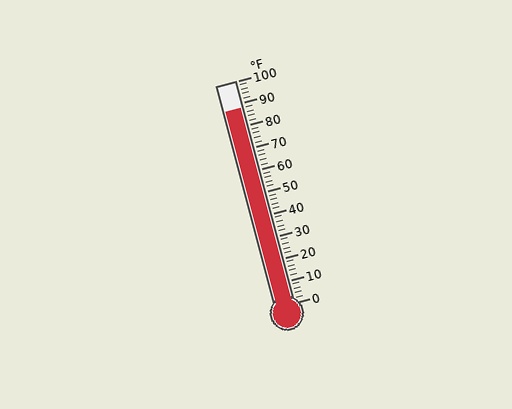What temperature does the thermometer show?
The thermometer shows approximately 88°F.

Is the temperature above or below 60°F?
The temperature is above 60°F.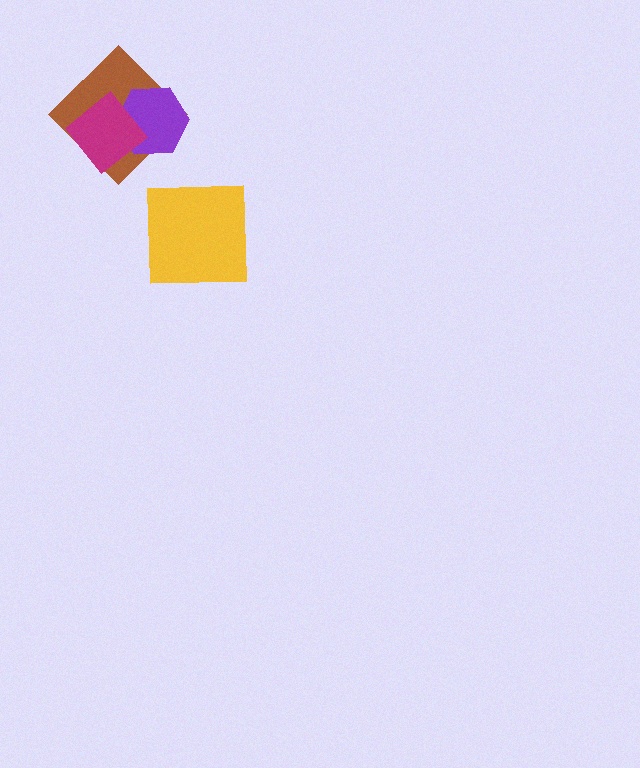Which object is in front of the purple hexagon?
The magenta diamond is in front of the purple hexagon.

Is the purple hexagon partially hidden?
Yes, it is partially covered by another shape.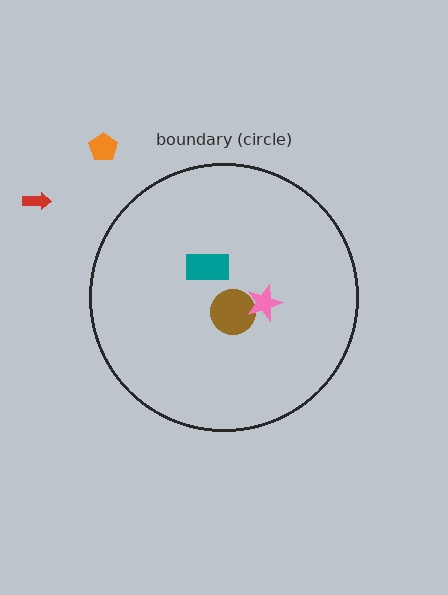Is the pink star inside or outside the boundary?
Inside.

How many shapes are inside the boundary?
3 inside, 2 outside.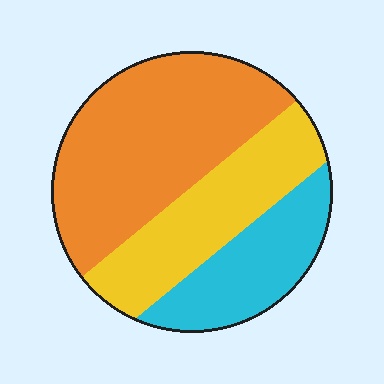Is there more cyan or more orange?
Orange.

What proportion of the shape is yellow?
Yellow covers 29% of the shape.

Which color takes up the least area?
Cyan, at roughly 25%.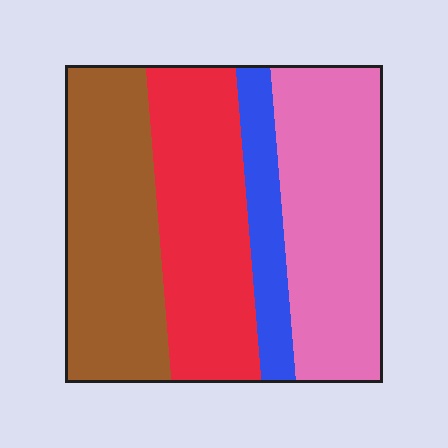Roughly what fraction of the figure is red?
Red covers roughly 30% of the figure.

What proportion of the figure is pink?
Pink covers about 30% of the figure.